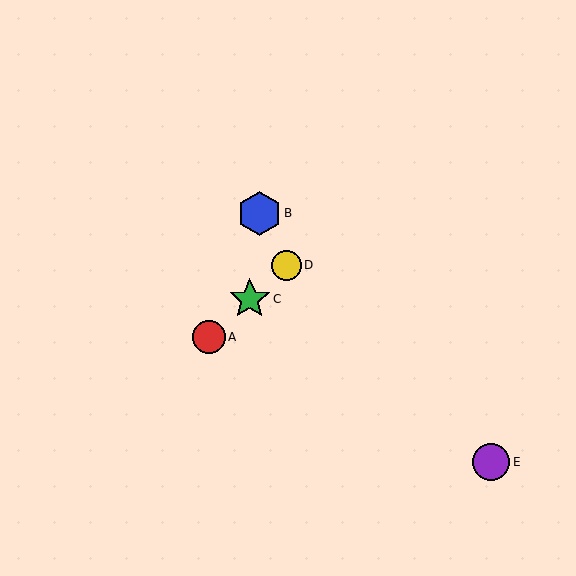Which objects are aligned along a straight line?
Objects A, C, D are aligned along a straight line.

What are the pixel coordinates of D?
Object D is at (286, 265).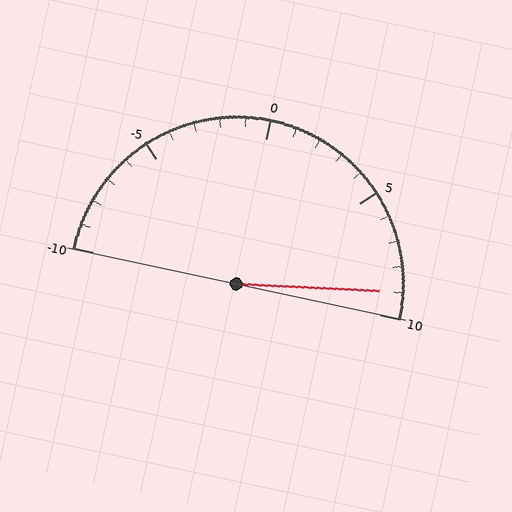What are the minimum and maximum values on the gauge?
The gauge ranges from -10 to 10.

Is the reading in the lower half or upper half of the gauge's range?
The reading is in the upper half of the range (-10 to 10).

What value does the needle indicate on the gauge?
The needle indicates approximately 9.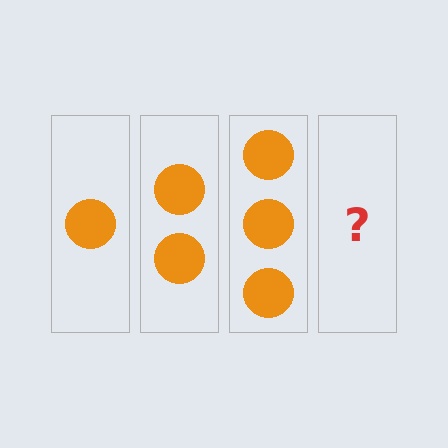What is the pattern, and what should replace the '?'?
The pattern is that each step adds one more circle. The '?' should be 4 circles.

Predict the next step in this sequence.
The next step is 4 circles.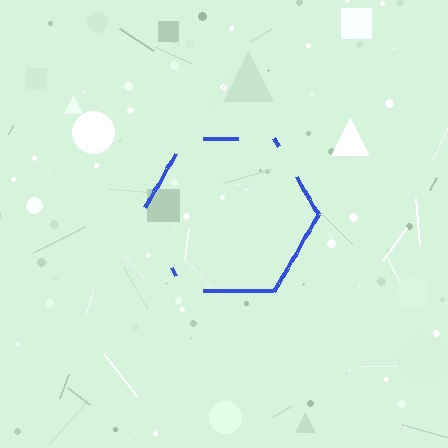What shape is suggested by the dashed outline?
The dashed outline suggests a hexagon.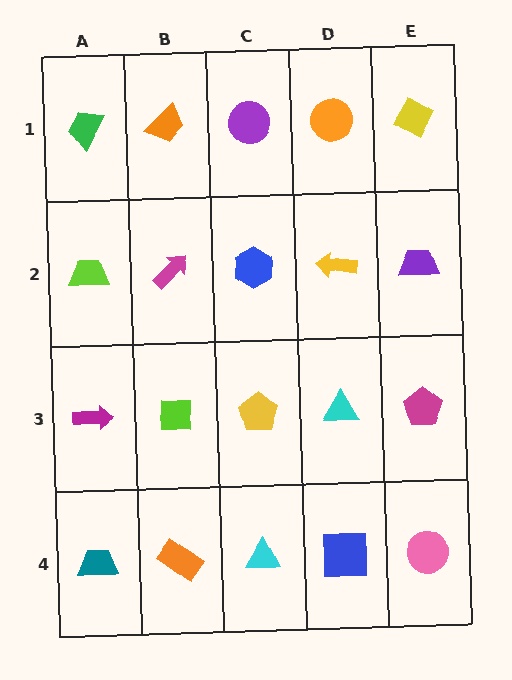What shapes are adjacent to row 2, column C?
A purple circle (row 1, column C), a yellow pentagon (row 3, column C), a magenta arrow (row 2, column B), a yellow arrow (row 2, column D).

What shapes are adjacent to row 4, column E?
A magenta pentagon (row 3, column E), a blue square (row 4, column D).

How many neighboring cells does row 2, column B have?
4.